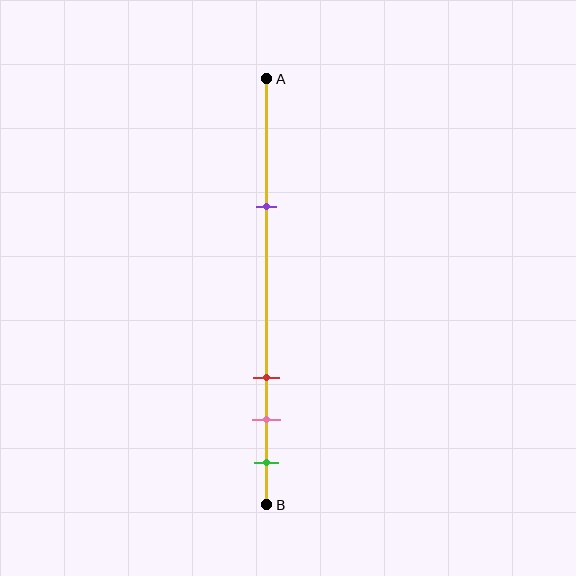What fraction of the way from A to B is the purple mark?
The purple mark is approximately 30% (0.3) of the way from A to B.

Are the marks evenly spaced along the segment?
No, the marks are not evenly spaced.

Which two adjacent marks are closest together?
The pink and green marks are the closest adjacent pair.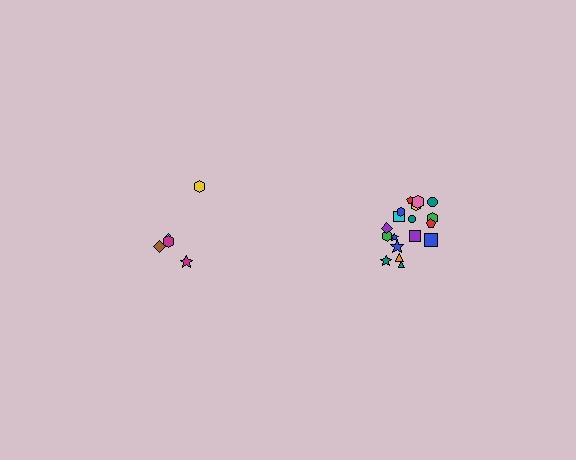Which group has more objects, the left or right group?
The right group.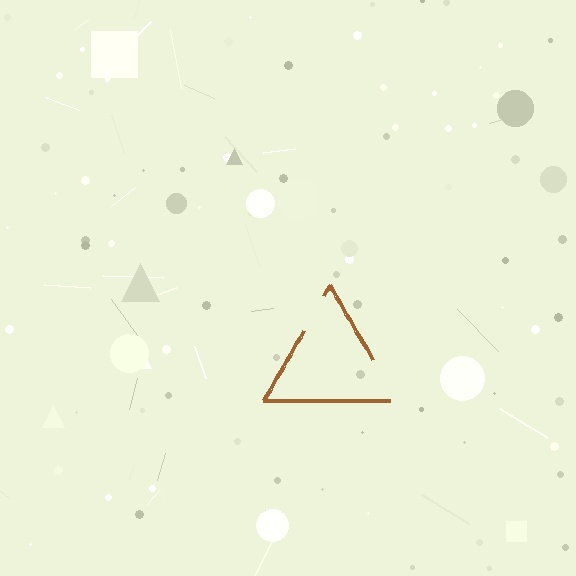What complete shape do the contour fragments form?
The contour fragments form a triangle.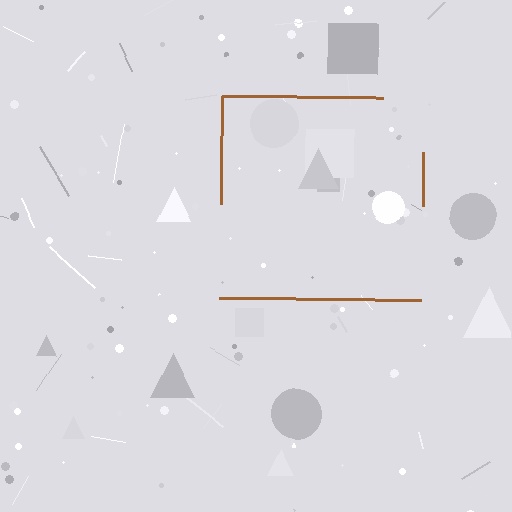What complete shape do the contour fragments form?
The contour fragments form a square.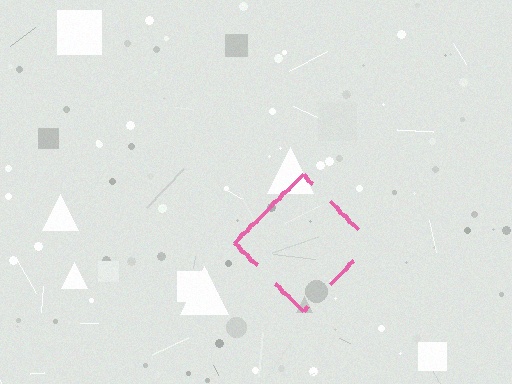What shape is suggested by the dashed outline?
The dashed outline suggests a diamond.